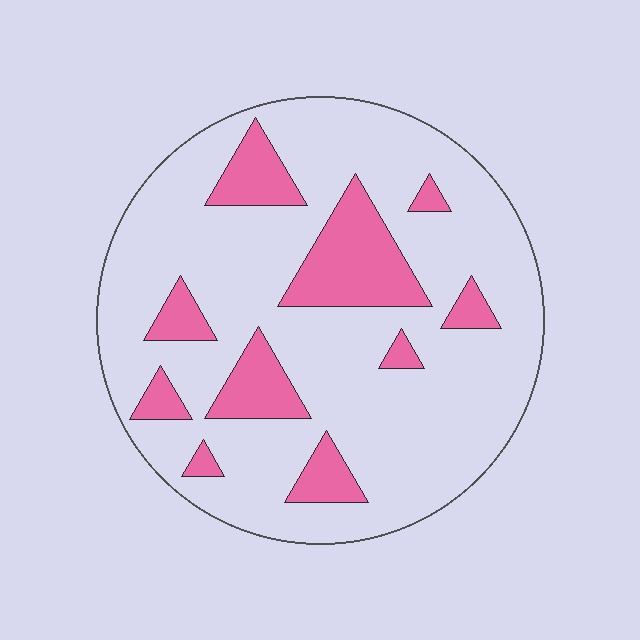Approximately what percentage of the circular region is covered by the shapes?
Approximately 20%.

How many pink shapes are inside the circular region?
10.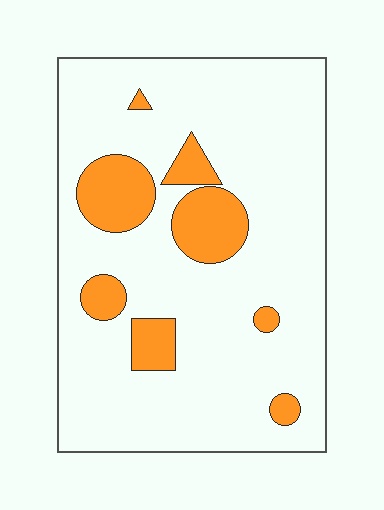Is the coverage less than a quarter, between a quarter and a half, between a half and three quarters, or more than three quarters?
Less than a quarter.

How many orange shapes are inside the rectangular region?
8.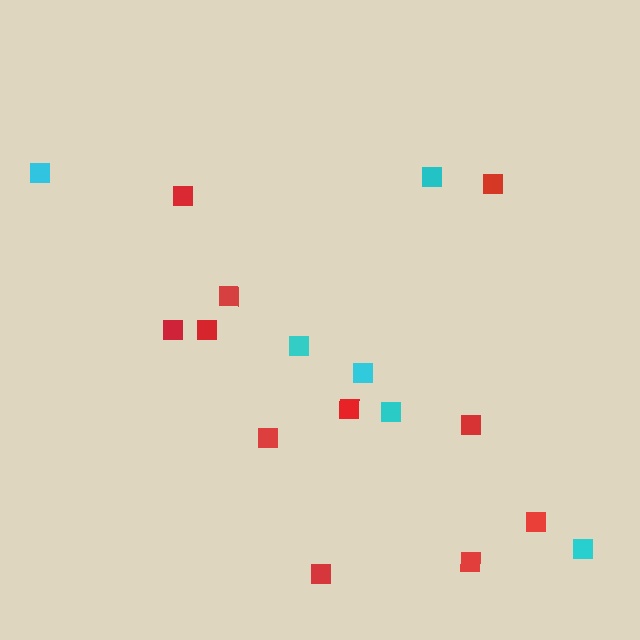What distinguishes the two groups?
There are 2 groups: one group of red squares (11) and one group of cyan squares (6).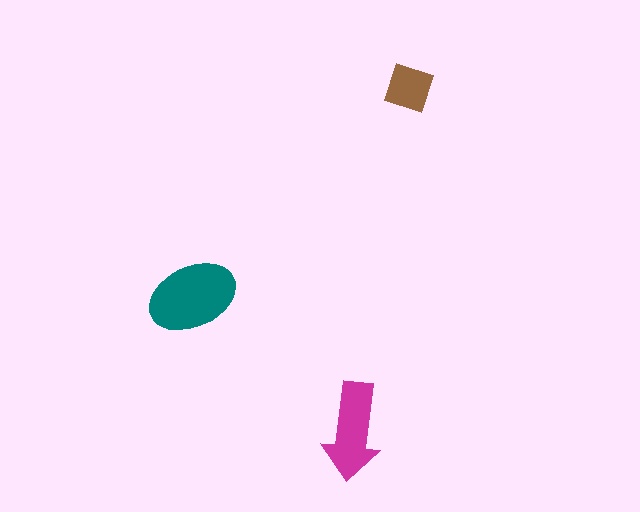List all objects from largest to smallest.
The teal ellipse, the magenta arrow, the brown diamond.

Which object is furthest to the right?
The brown diamond is rightmost.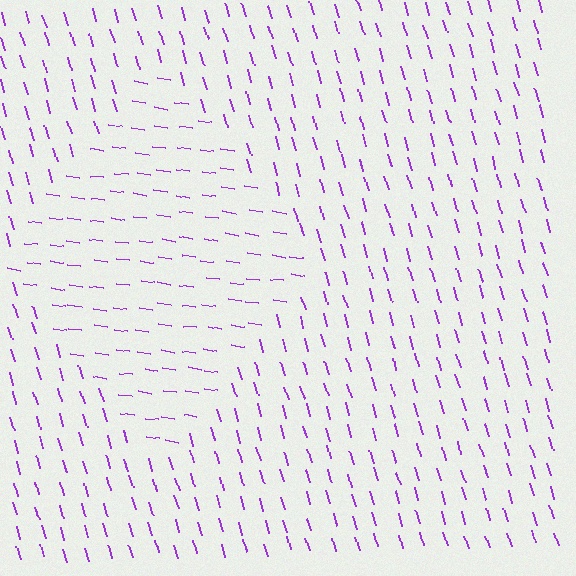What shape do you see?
I see a diamond.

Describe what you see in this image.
The image is filled with small purple line segments. A diamond region in the image has lines oriented differently from the surrounding lines, creating a visible texture boundary.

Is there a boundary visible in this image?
Yes, there is a texture boundary formed by a change in line orientation.